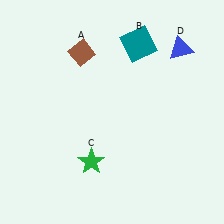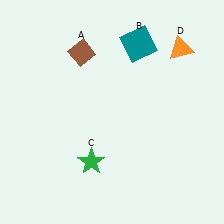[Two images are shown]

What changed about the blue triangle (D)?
In Image 1, D is blue. In Image 2, it changed to orange.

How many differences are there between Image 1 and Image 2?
There is 1 difference between the two images.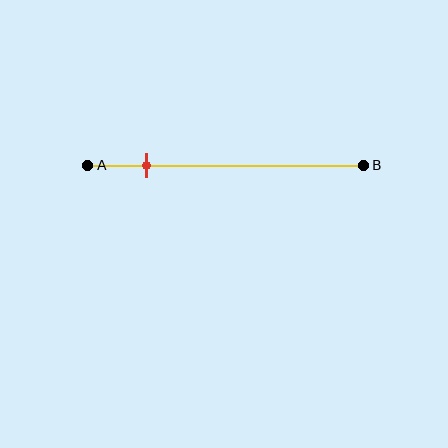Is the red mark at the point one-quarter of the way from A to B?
No, the mark is at about 20% from A, not at the 25% one-quarter point.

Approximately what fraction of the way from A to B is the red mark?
The red mark is approximately 20% of the way from A to B.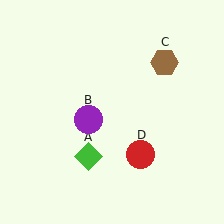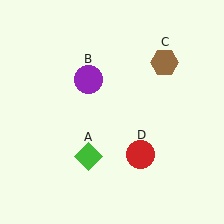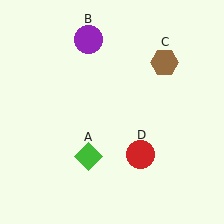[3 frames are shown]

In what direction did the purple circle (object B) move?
The purple circle (object B) moved up.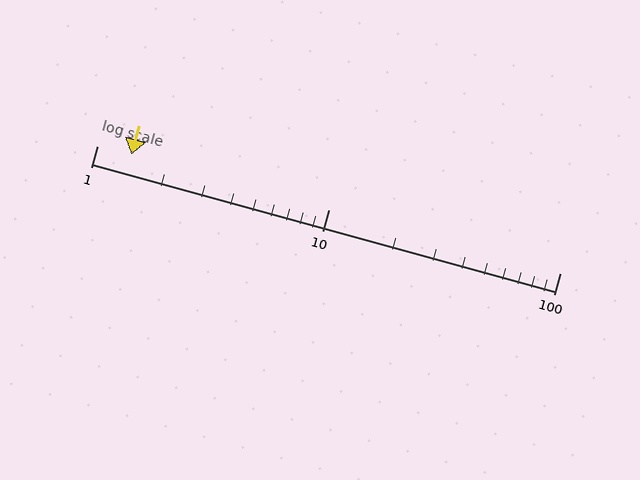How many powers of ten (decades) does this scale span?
The scale spans 2 decades, from 1 to 100.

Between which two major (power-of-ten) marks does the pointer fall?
The pointer is between 1 and 10.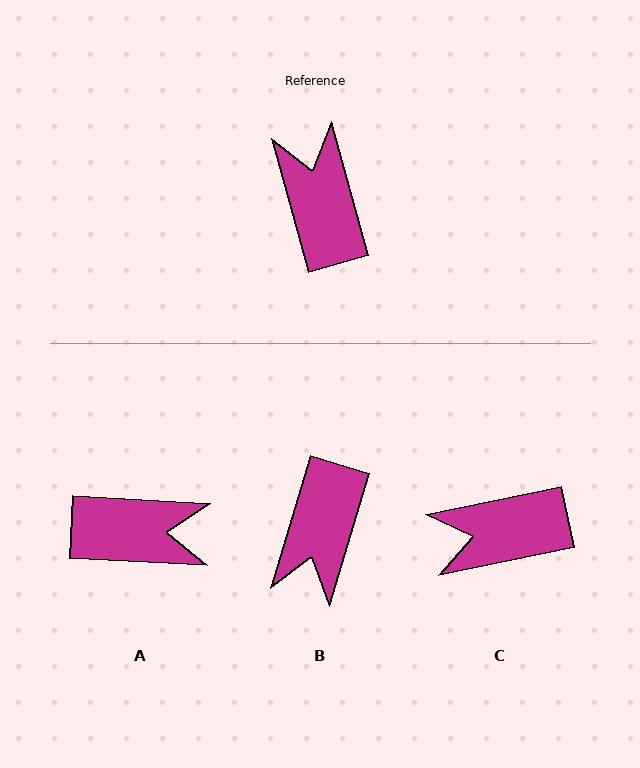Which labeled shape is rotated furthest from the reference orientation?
B, about 148 degrees away.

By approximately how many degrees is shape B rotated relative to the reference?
Approximately 148 degrees counter-clockwise.